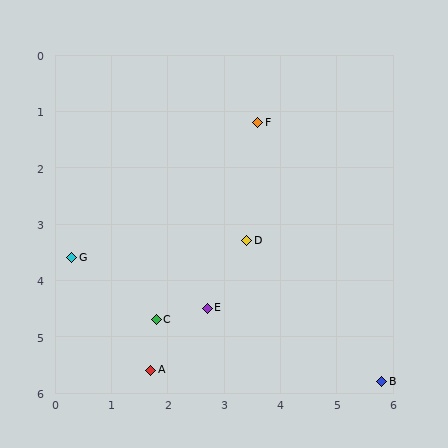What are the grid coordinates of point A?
Point A is at approximately (1.7, 5.6).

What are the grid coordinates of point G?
Point G is at approximately (0.3, 3.6).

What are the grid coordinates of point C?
Point C is at approximately (1.8, 4.7).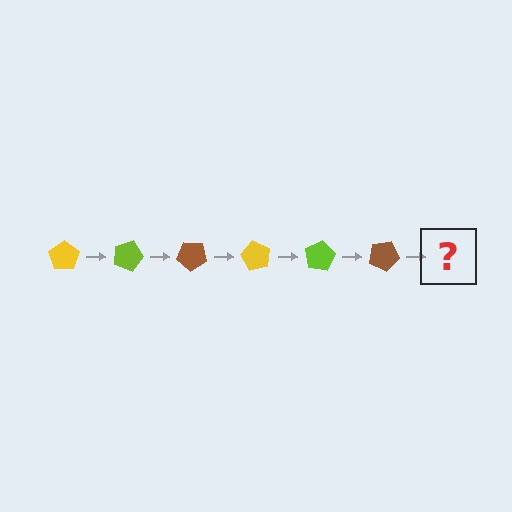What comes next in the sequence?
The next element should be a yellow pentagon, rotated 120 degrees from the start.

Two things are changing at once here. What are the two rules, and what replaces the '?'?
The two rules are that it rotates 20 degrees each step and the color cycles through yellow, lime, and brown. The '?' should be a yellow pentagon, rotated 120 degrees from the start.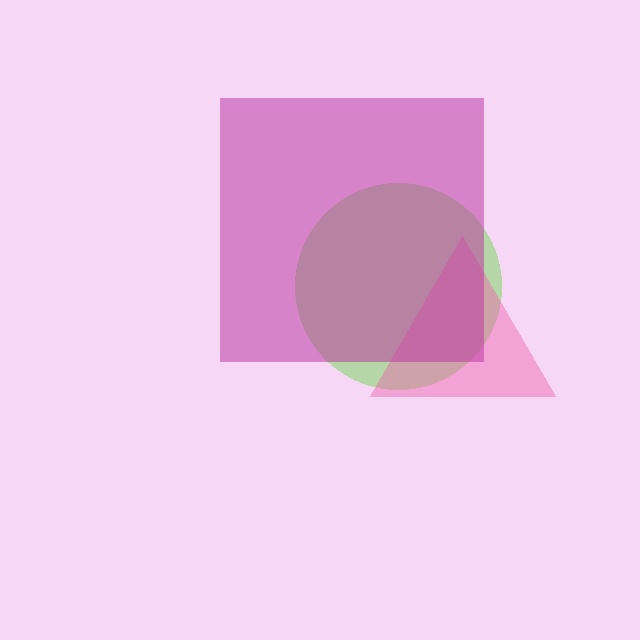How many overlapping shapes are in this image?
There are 3 overlapping shapes in the image.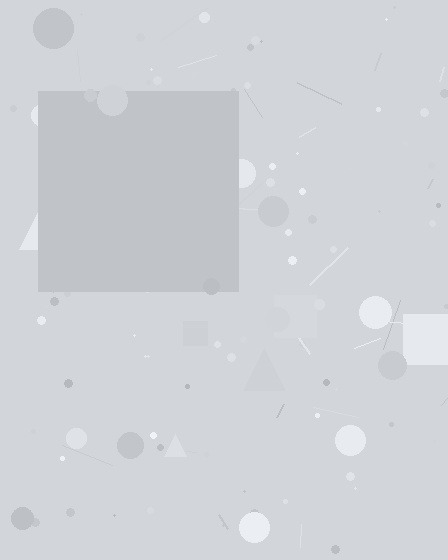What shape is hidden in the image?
A square is hidden in the image.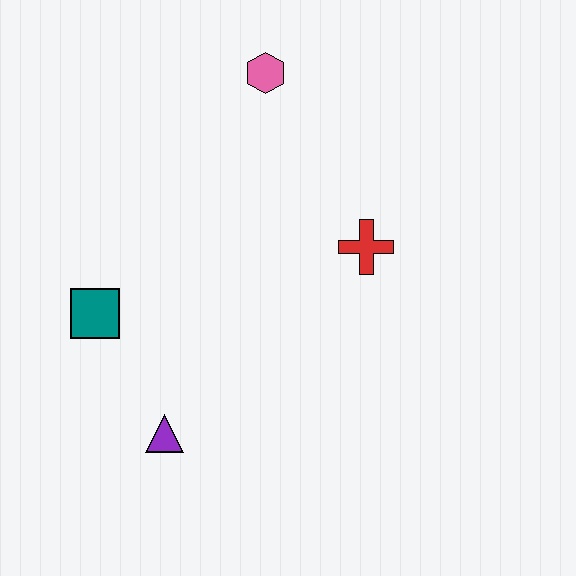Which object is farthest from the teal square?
The pink hexagon is farthest from the teal square.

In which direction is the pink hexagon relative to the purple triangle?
The pink hexagon is above the purple triangle.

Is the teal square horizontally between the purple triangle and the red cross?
No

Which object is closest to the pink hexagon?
The red cross is closest to the pink hexagon.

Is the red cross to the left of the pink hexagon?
No